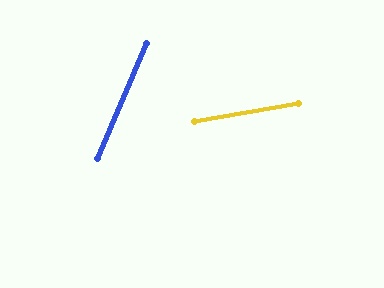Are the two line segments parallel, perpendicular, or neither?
Neither parallel nor perpendicular — they differ by about 57°.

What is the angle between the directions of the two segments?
Approximately 57 degrees.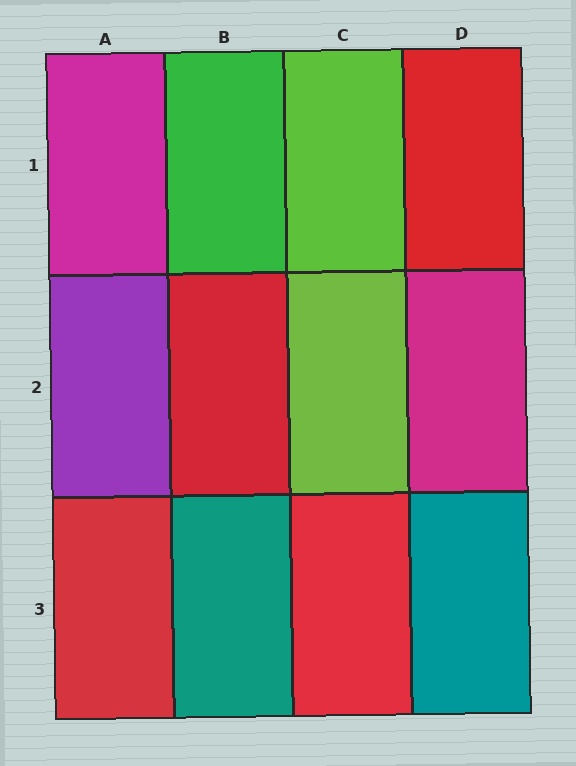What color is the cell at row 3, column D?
Teal.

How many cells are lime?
2 cells are lime.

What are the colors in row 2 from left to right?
Purple, red, lime, magenta.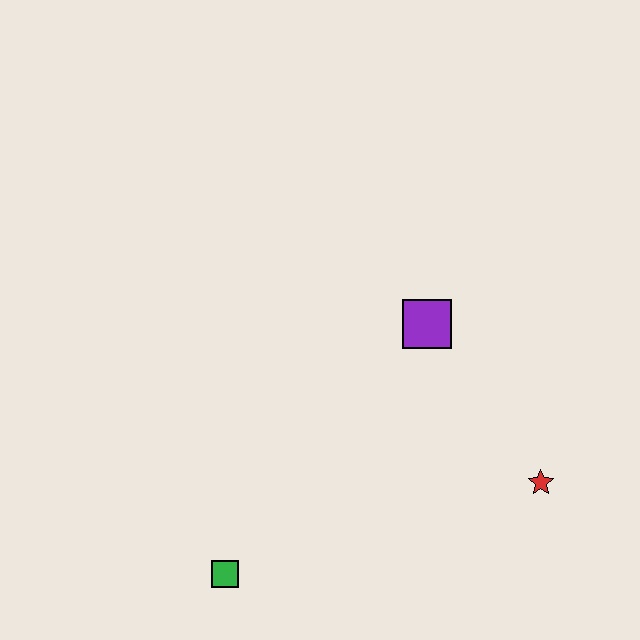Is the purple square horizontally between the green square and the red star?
Yes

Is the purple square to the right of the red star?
No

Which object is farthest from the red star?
The green square is farthest from the red star.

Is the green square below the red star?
Yes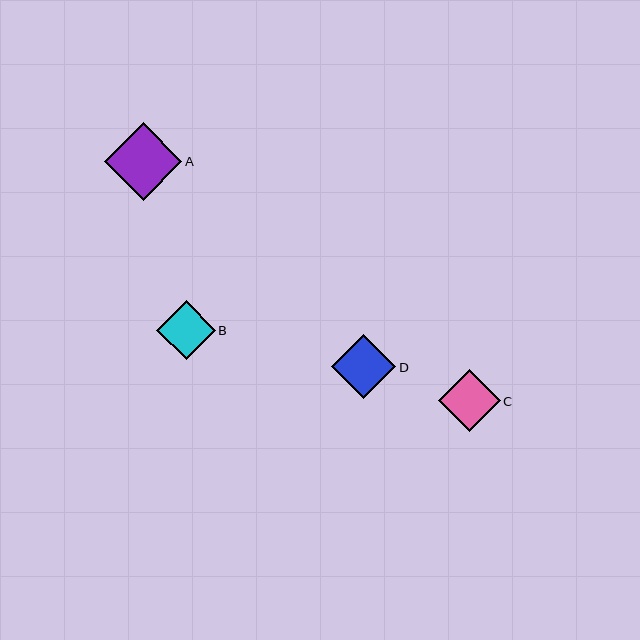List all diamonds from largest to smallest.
From largest to smallest: A, D, C, B.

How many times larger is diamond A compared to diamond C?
Diamond A is approximately 1.2 times the size of diamond C.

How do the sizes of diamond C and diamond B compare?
Diamond C and diamond B are approximately the same size.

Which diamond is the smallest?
Diamond B is the smallest with a size of approximately 59 pixels.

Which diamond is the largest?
Diamond A is the largest with a size of approximately 77 pixels.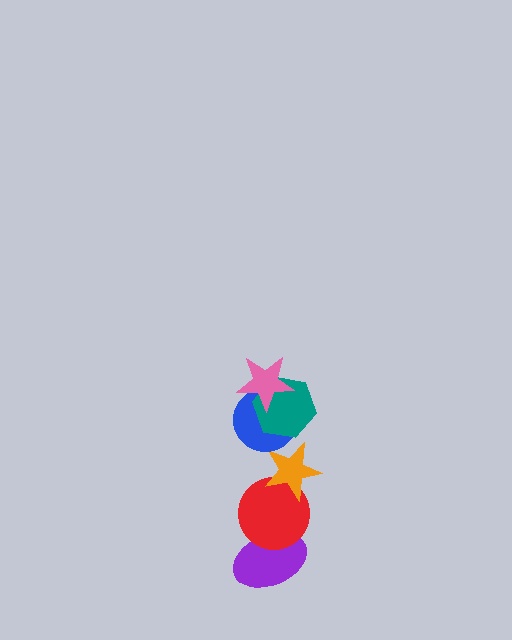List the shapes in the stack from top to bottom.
From top to bottom: the pink star, the teal hexagon, the blue circle, the orange star, the red circle, the purple ellipse.